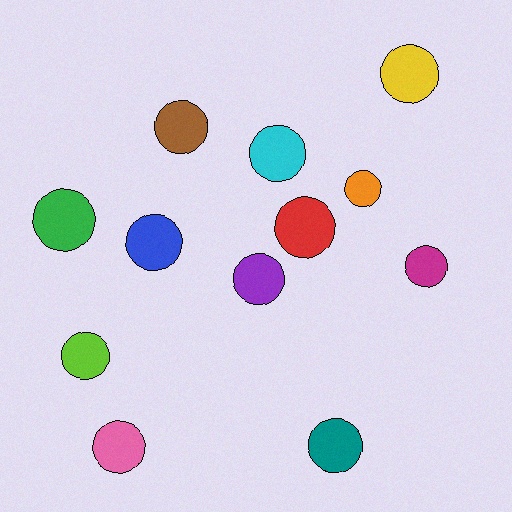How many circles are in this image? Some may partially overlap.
There are 12 circles.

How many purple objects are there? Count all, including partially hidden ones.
There is 1 purple object.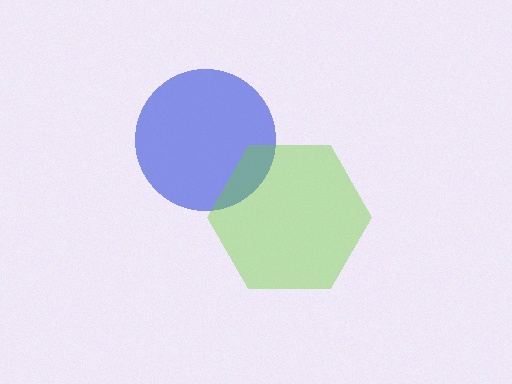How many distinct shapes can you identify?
There are 2 distinct shapes: a blue circle, a lime hexagon.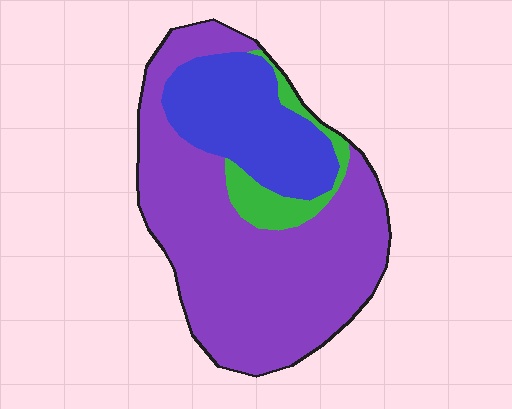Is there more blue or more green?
Blue.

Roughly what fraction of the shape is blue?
Blue takes up about one quarter (1/4) of the shape.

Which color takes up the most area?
Purple, at roughly 65%.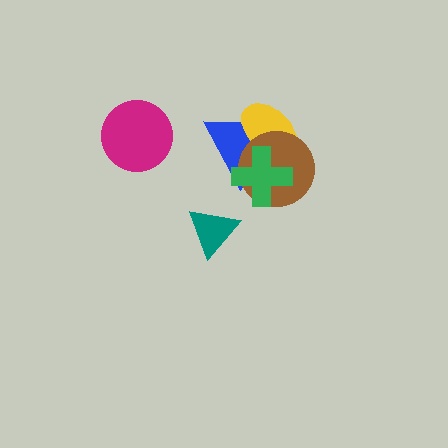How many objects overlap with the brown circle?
3 objects overlap with the brown circle.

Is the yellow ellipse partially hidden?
Yes, it is partially covered by another shape.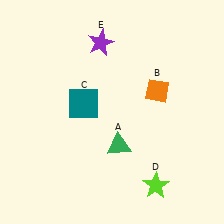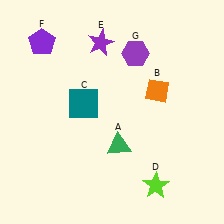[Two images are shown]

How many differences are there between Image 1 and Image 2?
There are 2 differences between the two images.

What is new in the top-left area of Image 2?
A purple pentagon (F) was added in the top-left area of Image 2.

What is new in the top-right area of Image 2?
A purple hexagon (G) was added in the top-right area of Image 2.